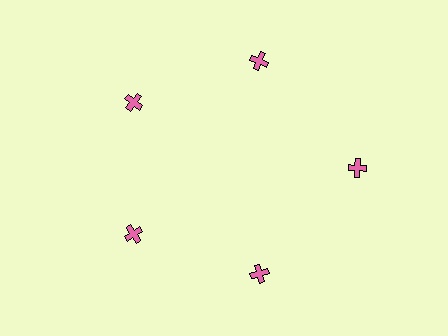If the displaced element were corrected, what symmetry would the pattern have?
It would have 5-fold rotational symmetry — the pattern would map onto itself every 72 degrees.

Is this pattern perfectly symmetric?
No. The 5 pink crosses are arranged in a ring, but one element near the 3 o'clock position is pushed outward from the center, breaking the 5-fold rotational symmetry.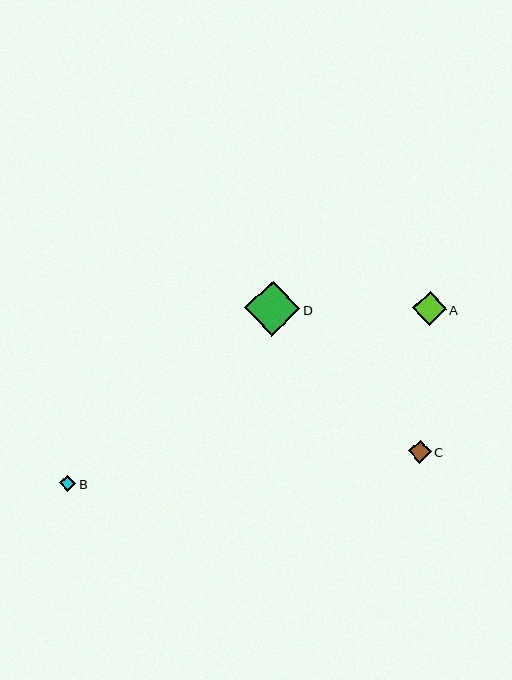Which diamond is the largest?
Diamond D is the largest with a size of approximately 55 pixels.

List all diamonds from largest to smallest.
From largest to smallest: D, A, C, B.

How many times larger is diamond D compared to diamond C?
Diamond D is approximately 2.4 times the size of diamond C.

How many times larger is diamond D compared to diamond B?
Diamond D is approximately 3.3 times the size of diamond B.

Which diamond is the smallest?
Diamond B is the smallest with a size of approximately 17 pixels.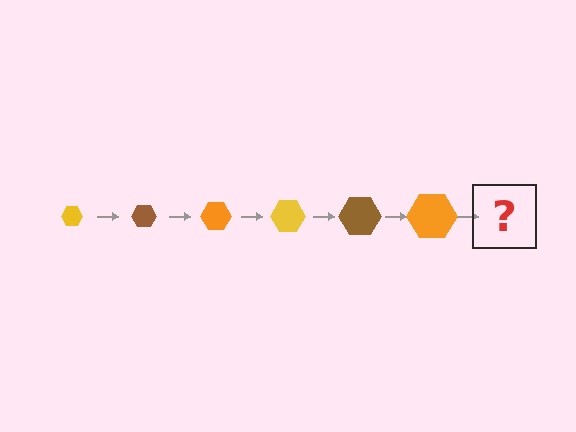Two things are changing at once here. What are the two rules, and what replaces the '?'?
The two rules are that the hexagon grows larger each step and the color cycles through yellow, brown, and orange. The '?' should be a yellow hexagon, larger than the previous one.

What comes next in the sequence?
The next element should be a yellow hexagon, larger than the previous one.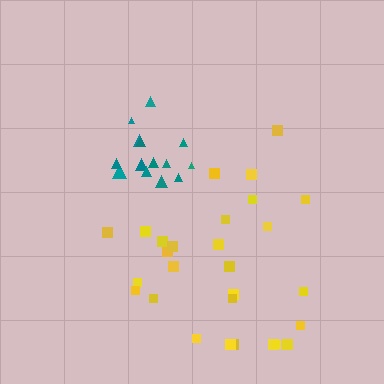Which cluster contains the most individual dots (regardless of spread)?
Yellow (28).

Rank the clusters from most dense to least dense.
teal, yellow.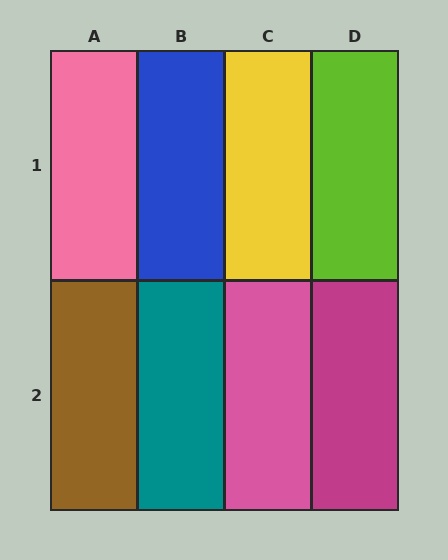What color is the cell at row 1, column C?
Yellow.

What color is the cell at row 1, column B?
Blue.